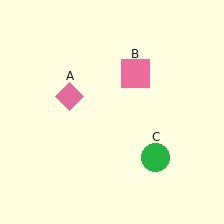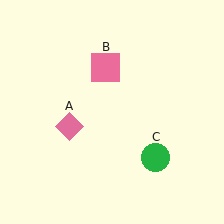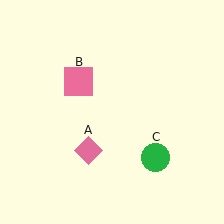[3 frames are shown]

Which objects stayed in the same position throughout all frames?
Green circle (object C) remained stationary.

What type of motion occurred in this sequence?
The pink diamond (object A), pink square (object B) rotated counterclockwise around the center of the scene.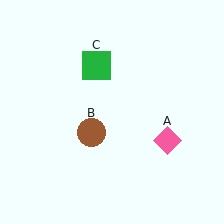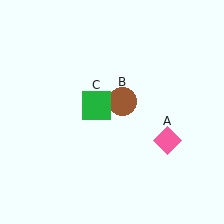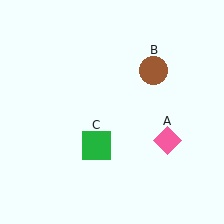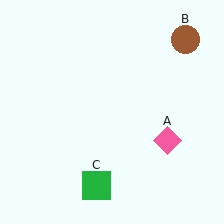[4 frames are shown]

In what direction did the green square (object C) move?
The green square (object C) moved down.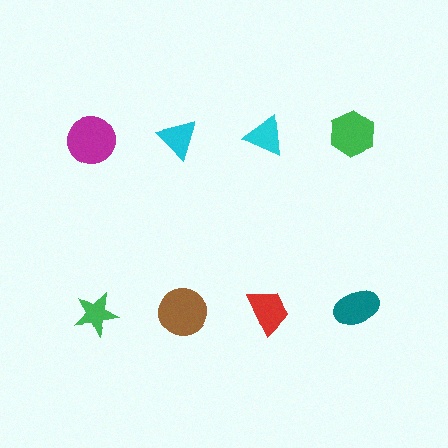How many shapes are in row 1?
4 shapes.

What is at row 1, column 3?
A cyan triangle.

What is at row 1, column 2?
A cyan triangle.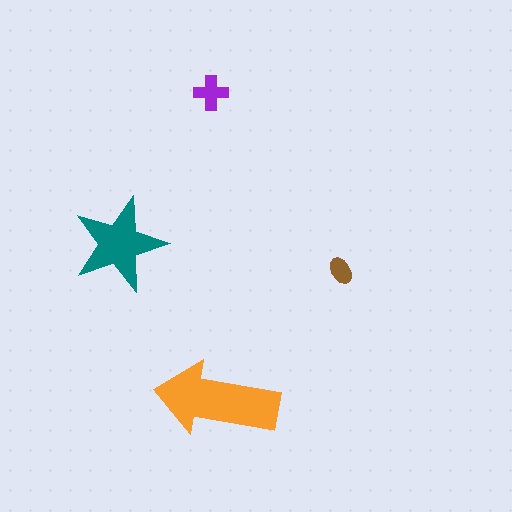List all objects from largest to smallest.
The orange arrow, the teal star, the purple cross, the brown ellipse.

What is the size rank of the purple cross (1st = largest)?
3rd.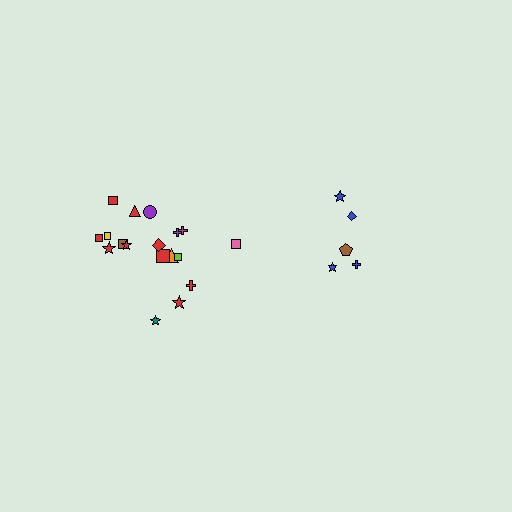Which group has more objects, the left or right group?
The left group.